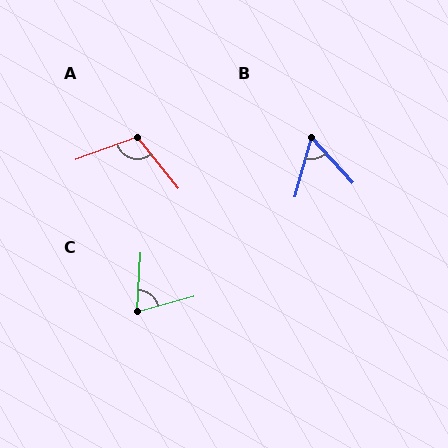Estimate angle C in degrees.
Approximately 72 degrees.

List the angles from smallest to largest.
B (58°), C (72°), A (109°).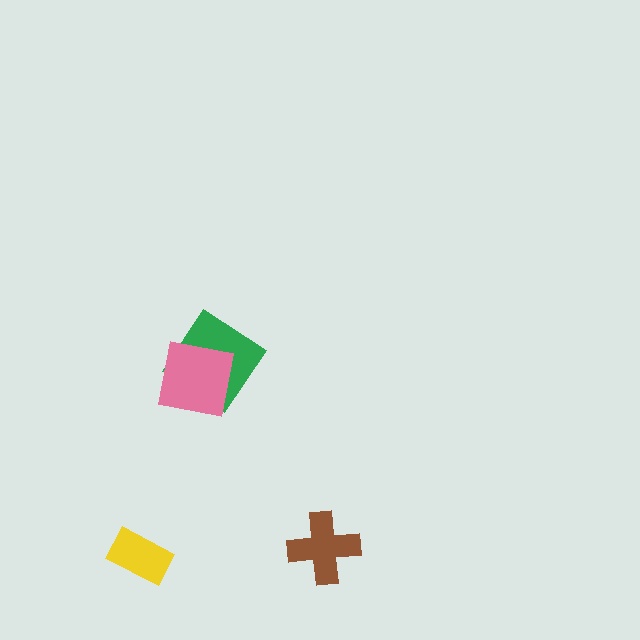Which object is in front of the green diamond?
The pink square is in front of the green diamond.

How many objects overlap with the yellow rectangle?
0 objects overlap with the yellow rectangle.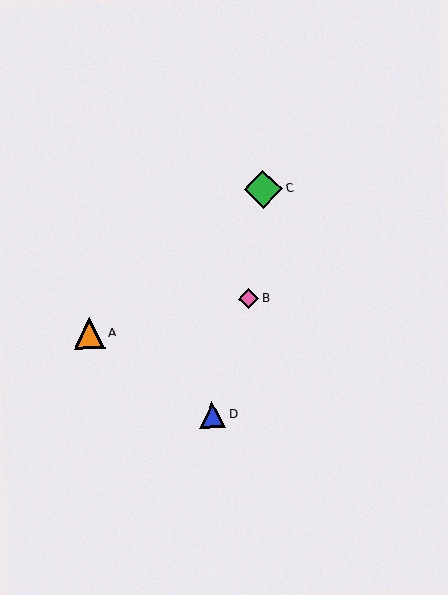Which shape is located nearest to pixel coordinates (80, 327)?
The orange triangle (labeled A) at (89, 333) is nearest to that location.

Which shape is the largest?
The green diamond (labeled C) is the largest.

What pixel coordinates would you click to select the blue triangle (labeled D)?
Click at (212, 415) to select the blue triangle D.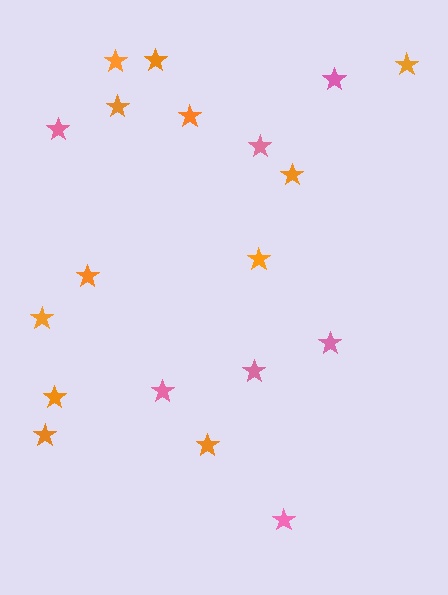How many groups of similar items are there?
There are 2 groups: one group of pink stars (7) and one group of orange stars (12).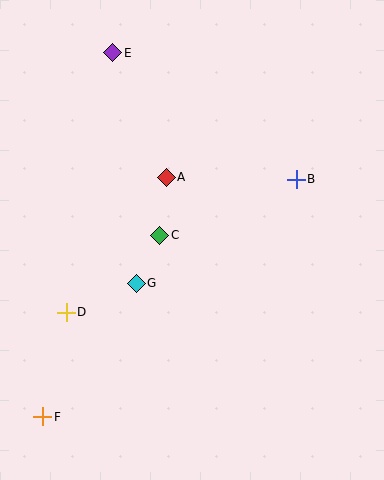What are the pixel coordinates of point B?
Point B is at (296, 179).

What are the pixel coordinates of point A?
Point A is at (166, 177).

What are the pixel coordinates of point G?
Point G is at (136, 283).